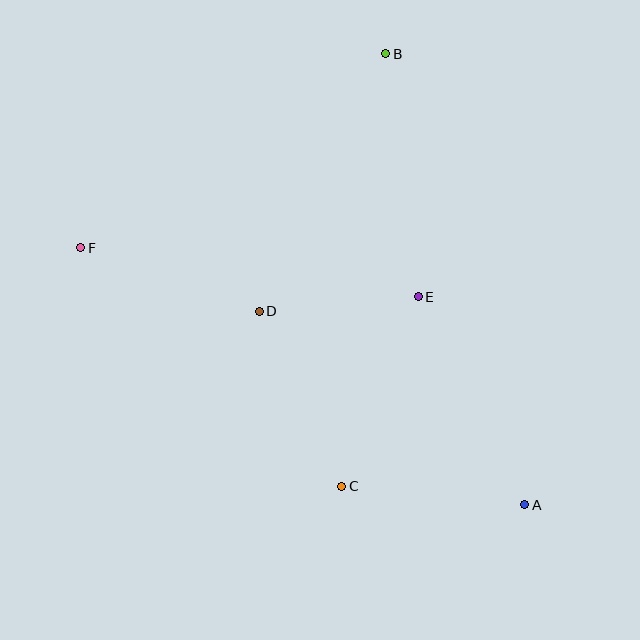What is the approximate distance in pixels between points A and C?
The distance between A and C is approximately 184 pixels.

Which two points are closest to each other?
Points D and E are closest to each other.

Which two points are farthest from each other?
Points A and F are farthest from each other.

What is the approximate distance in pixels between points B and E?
The distance between B and E is approximately 245 pixels.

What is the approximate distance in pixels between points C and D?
The distance between C and D is approximately 194 pixels.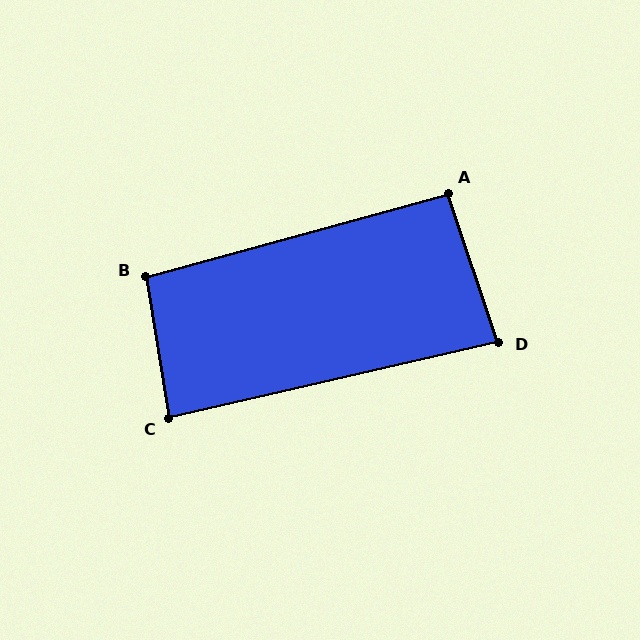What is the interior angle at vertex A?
Approximately 93 degrees (approximately right).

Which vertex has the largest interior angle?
B, at approximately 96 degrees.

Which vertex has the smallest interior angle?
D, at approximately 84 degrees.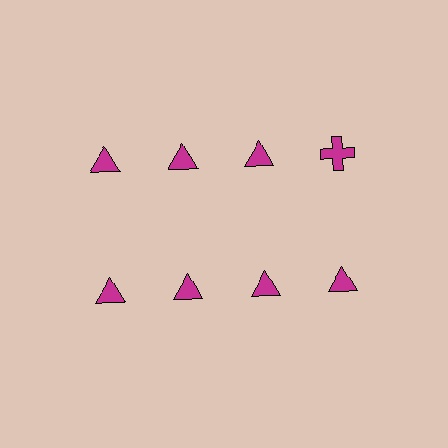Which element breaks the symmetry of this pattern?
The magenta cross in the top row, second from right column breaks the symmetry. All other shapes are magenta triangles.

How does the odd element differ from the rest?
It has a different shape: cross instead of triangle.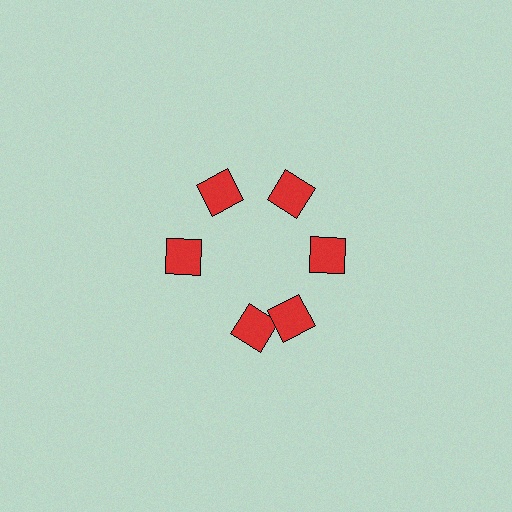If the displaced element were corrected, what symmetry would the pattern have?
It would have 6-fold rotational symmetry — the pattern would map onto itself every 60 degrees.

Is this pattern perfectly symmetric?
No. The 6 red squares are arranged in a ring, but one element near the 7 o'clock position is rotated out of alignment along the ring, breaking the 6-fold rotational symmetry.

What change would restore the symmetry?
The symmetry would be restored by rotating it back into even spacing with its neighbors so that all 6 squares sit at equal angles and equal distance from the center.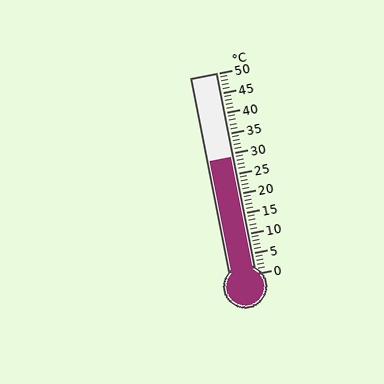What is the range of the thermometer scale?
The thermometer scale ranges from 0°C to 50°C.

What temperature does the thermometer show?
The thermometer shows approximately 29°C.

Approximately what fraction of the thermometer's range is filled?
The thermometer is filled to approximately 60% of its range.